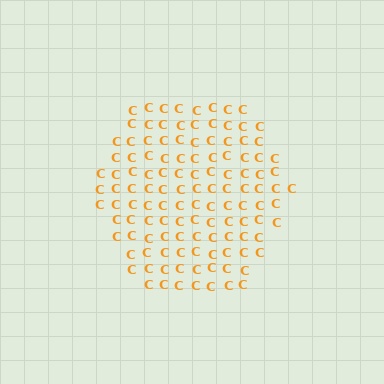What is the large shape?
The large shape is a hexagon.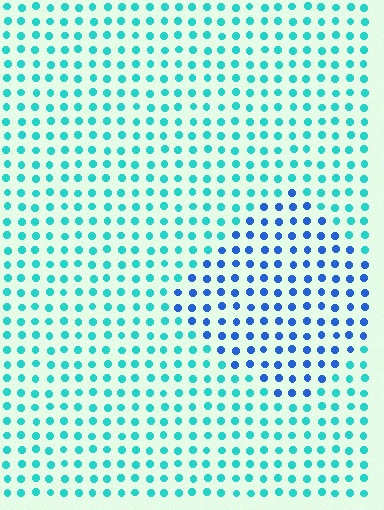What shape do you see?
I see a diamond.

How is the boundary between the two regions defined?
The boundary is defined purely by a slight shift in hue (about 44 degrees). Spacing, size, and orientation are identical on both sides.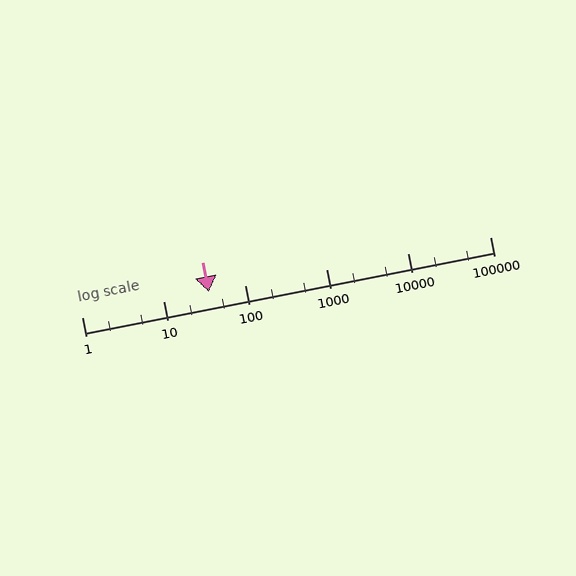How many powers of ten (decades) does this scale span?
The scale spans 5 decades, from 1 to 100000.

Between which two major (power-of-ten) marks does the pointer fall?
The pointer is between 10 and 100.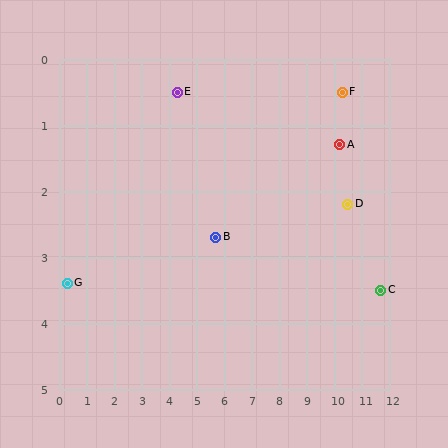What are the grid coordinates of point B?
Point B is at approximately (5.7, 2.7).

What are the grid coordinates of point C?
Point C is at approximately (11.7, 3.5).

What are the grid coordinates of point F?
Point F is at approximately (10.3, 0.5).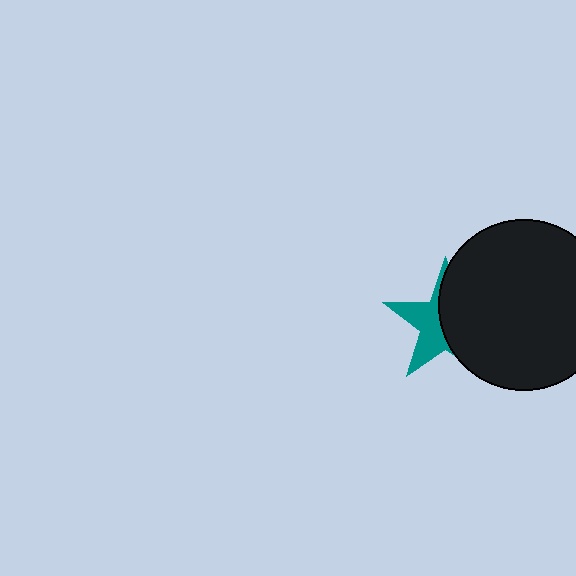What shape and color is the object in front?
The object in front is a black circle.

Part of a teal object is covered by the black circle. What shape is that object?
It is a star.